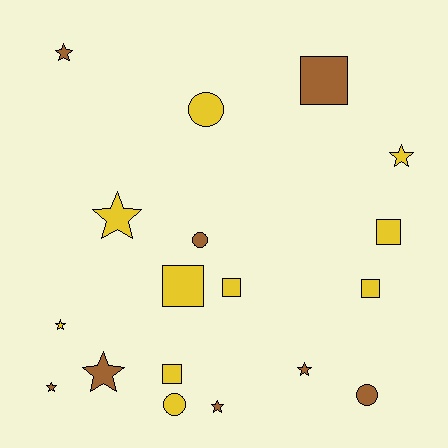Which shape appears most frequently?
Star, with 8 objects.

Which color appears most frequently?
Yellow, with 10 objects.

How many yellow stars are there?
There are 3 yellow stars.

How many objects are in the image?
There are 18 objects.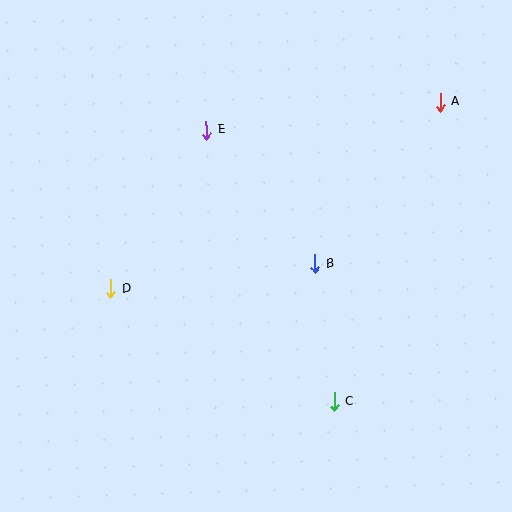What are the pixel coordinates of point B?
Point B is at (315, 264).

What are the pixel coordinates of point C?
Point C is at (334, 402).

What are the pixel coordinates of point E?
Point E is at (206, 130).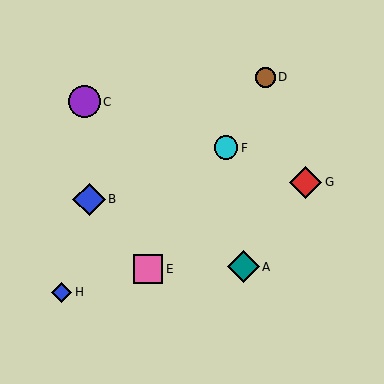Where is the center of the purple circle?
The center of the purple circle is at (84, 102).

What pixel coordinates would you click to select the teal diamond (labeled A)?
Click at (243, 267) to select the teal diamond A.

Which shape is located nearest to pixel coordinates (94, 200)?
The blue diamond (labeled B) at (89, 199) is nearest to that location.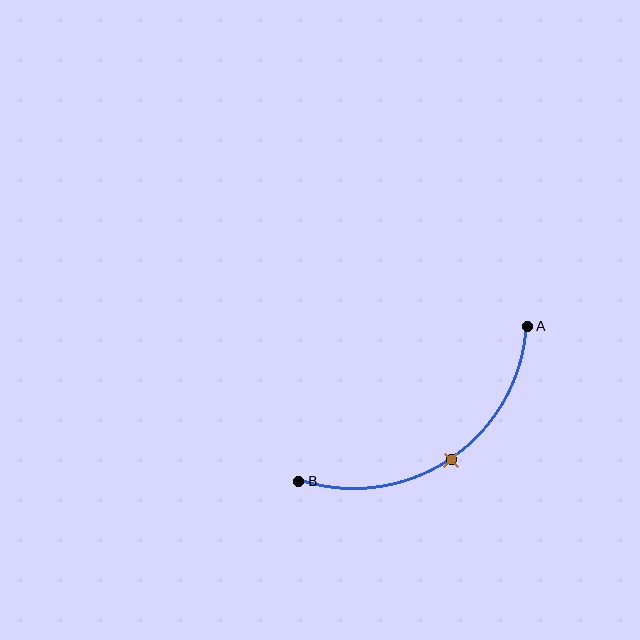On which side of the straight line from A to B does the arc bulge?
The arc bulges below and to the right of the straight line connecting A and B.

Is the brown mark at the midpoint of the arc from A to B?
Yes. The brown mark lies on the arc at equal arc-length from both A and B — it is the arc midpoint.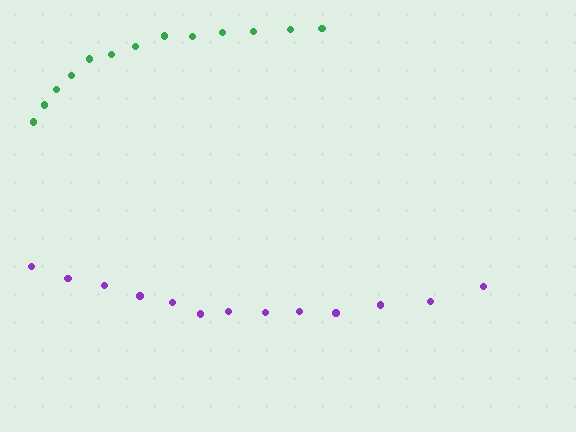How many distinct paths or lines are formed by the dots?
There are 2 distinct paths.